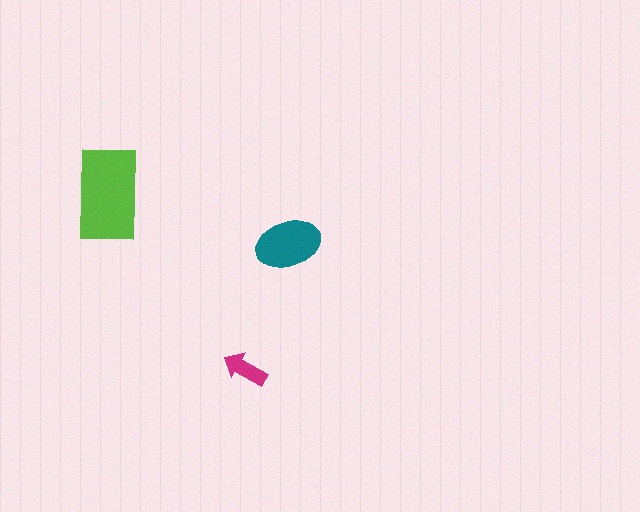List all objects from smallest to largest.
The magenta arrow, the teal ellipse, the lime rectangle.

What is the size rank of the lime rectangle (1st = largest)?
1st.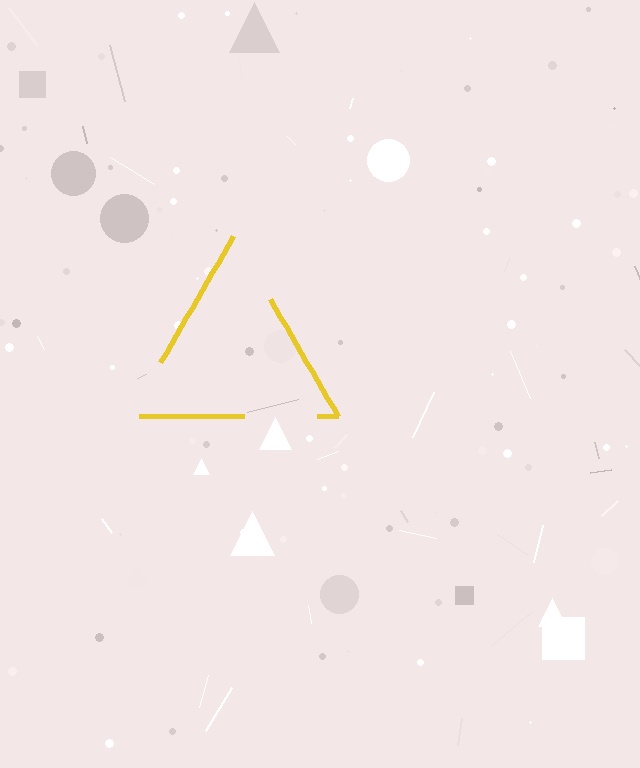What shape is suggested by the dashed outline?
The dashed outline suggests a triangle.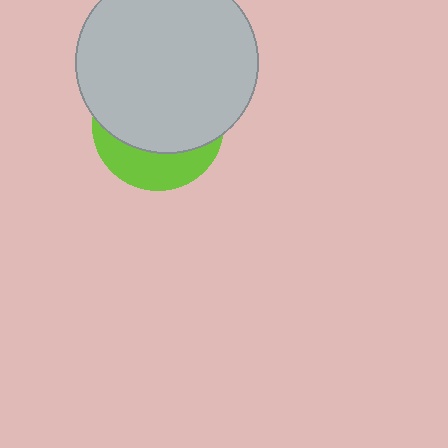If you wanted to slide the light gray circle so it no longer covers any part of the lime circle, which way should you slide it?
Slide it up — that is the most direct way to separate the two shapes.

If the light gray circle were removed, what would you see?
You would see the complete lime circle.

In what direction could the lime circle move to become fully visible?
The lime circle could move down. That would shift it out from behind the light gray circle entirely.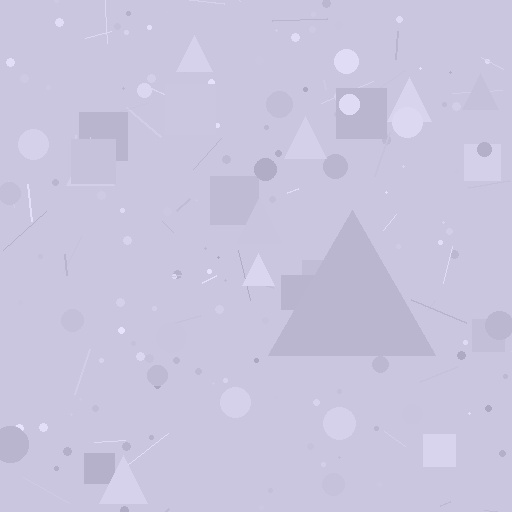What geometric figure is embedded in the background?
A triangle is embedded in the background.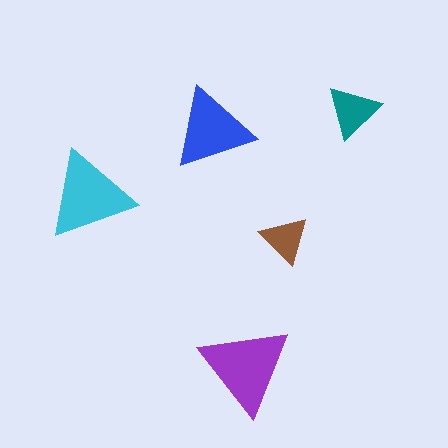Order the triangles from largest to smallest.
the purple one, the cyan one, the blue one, the teal one, the brown one.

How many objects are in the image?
There are 5 objects in the image.